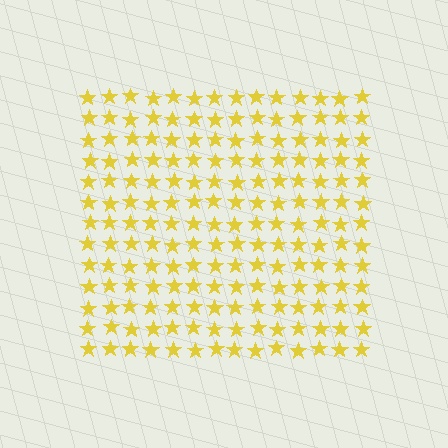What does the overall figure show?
The overall figure shows a square.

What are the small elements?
The small elements are stars.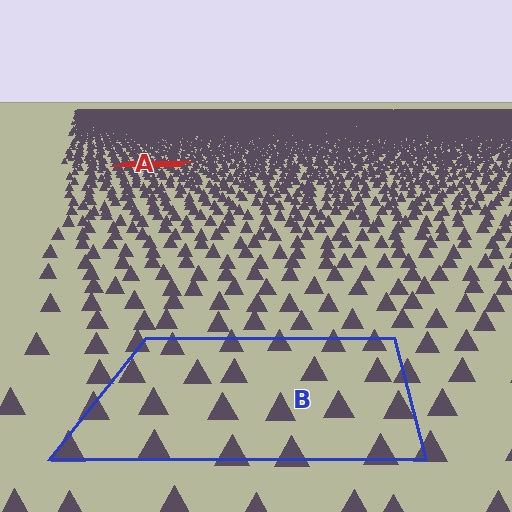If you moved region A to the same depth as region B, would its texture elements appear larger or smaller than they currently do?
They would appear larger. At a closer depth, the same texture elements are projected at a bigger on-screen size.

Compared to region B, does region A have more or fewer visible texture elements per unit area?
Region A has more texture elements per unit area — they are packed more densely because it is farther away.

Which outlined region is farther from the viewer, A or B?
Region A is farther from the viewer — the texture elements inside it appear smaller and more densely packed.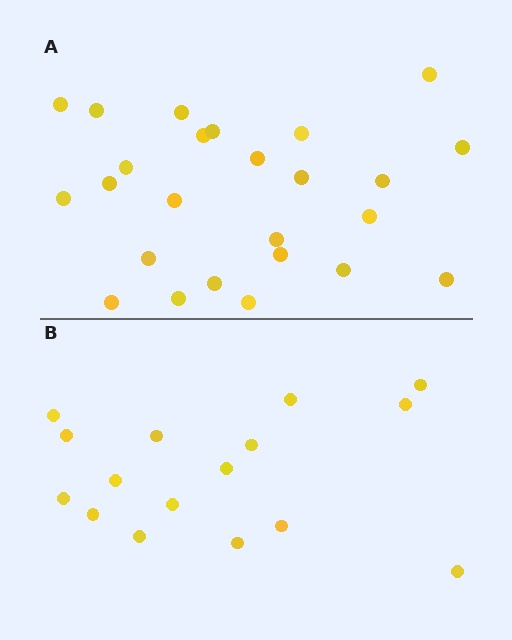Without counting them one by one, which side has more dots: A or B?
Region A (the top region) has more dots.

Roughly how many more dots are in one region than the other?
Region A has roughly 8 or so more dots than region B.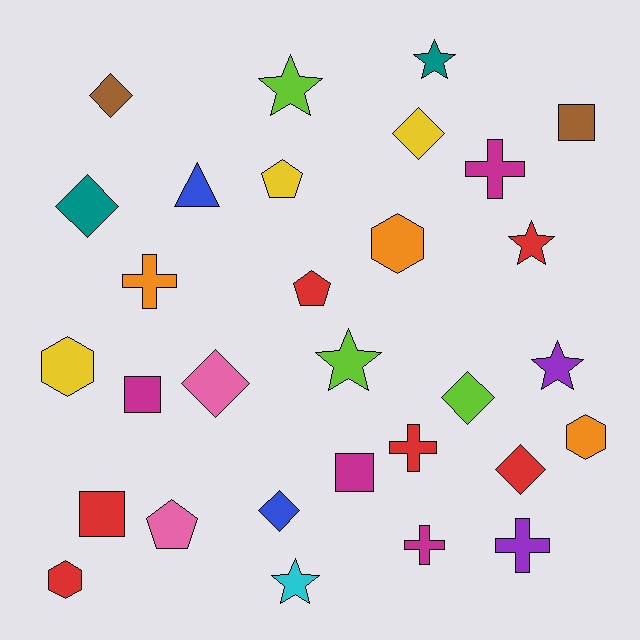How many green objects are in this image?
There are no green objects.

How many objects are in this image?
There are 30 objects.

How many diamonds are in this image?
There are 7 diamonds.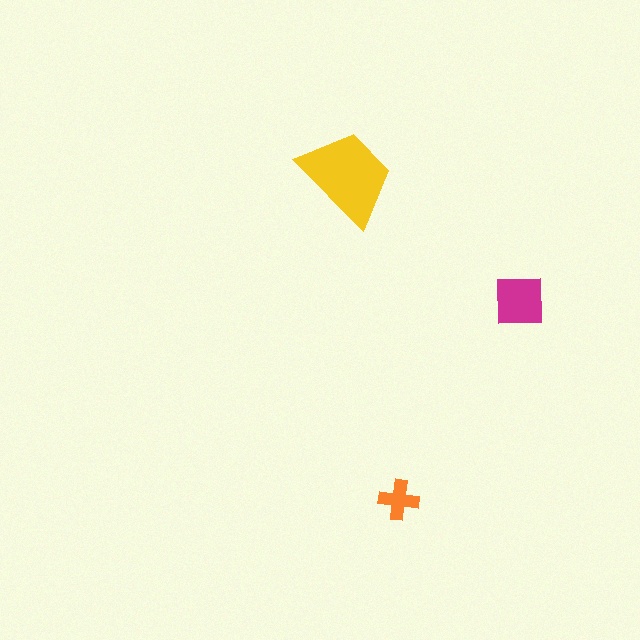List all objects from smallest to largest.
The orange cross, the magenta square, the yellow trapezoid.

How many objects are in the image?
There are 3 objects in the image.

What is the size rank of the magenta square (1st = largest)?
2nd.